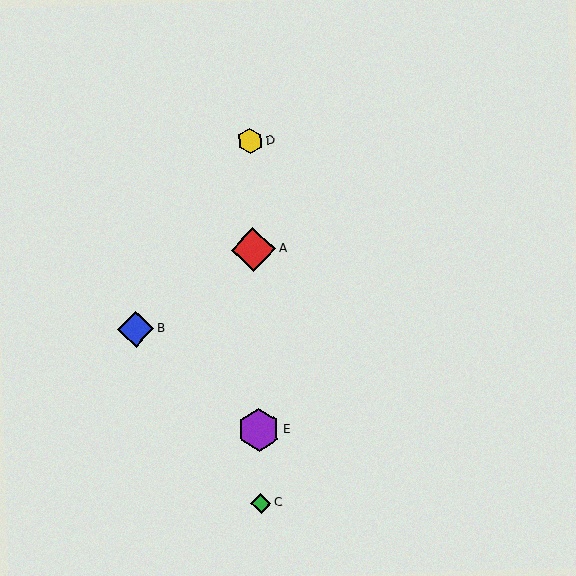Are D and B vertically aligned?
No, D is at x≈250 and B is at x≈136.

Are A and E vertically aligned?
Yes, both are at x≈253.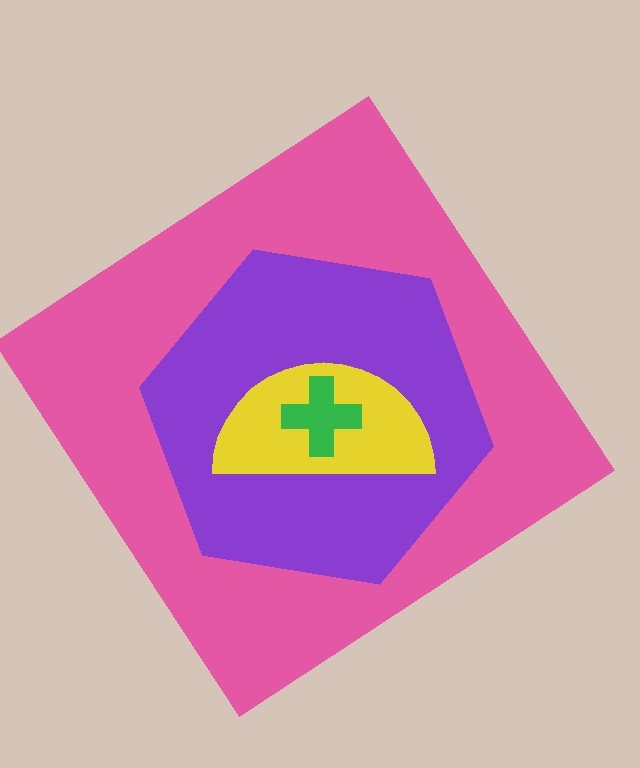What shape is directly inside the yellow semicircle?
The green cross.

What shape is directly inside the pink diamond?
The purple hexagon.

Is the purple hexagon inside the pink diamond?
Yes.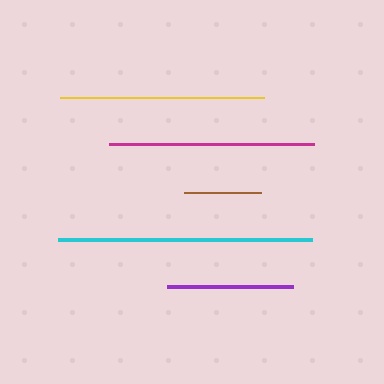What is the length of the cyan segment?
The cyan segment is approximately 254 pixels long.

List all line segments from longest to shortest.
From longest to shortest: cyan, magenta, yellow, purple, brown.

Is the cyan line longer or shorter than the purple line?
The cyan line is longer than the purple line.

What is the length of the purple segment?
The purple segment is approximately 125 pixels long.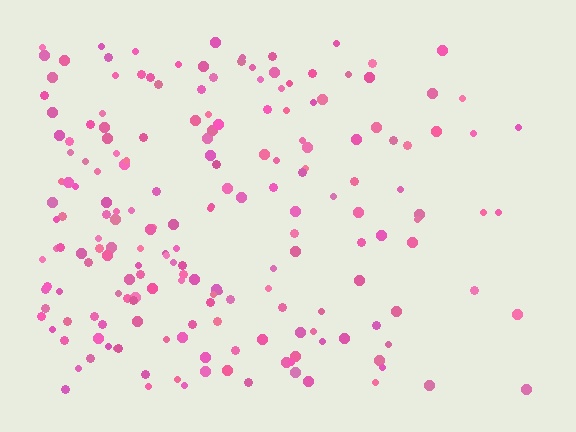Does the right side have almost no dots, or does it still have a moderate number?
Still a moderate number, just noticeably fewer than the left.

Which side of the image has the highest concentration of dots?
The left.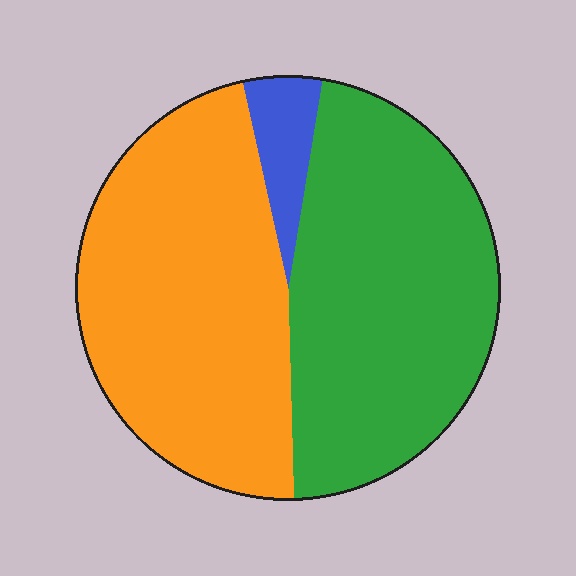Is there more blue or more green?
Green.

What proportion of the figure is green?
Green takes up between a quarter and a half of the figure.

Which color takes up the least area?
Blue, at roughly 5%.